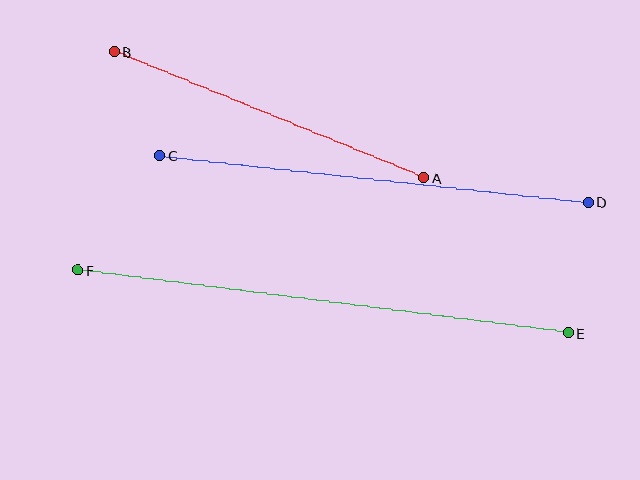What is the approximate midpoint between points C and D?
The midpoint is at approximately (374, 179) pixels.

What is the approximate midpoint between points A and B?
The midpoint is at approximately (269, 115) pixels.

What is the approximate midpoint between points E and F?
The midpoint is at approximately (323, 302) pixels.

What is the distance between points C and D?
The distance is approximately 431 pixels.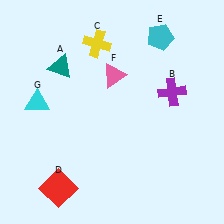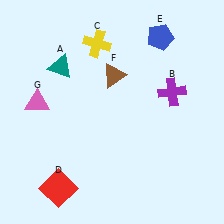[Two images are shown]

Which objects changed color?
E changed from cyan to blue. F changed from pink to brown. G changed from cyan to pink.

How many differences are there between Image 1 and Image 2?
There are 3 differences between the two images.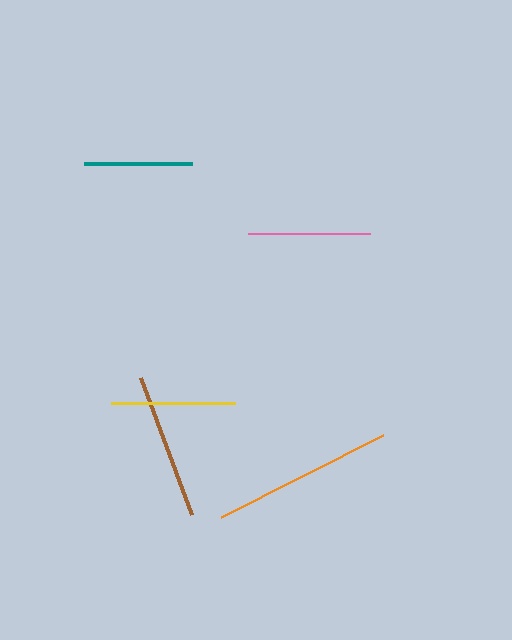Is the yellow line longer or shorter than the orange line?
The orange line is longer than the yellow line.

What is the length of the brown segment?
The brown segment is approximately 146 pixels long.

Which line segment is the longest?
The orange line is the longest at approximately 181 pixels.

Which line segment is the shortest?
The teal line is the shortest at approximately 108 pixels.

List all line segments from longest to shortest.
From longest to shortest: orange, brown, yellow, pink, teal.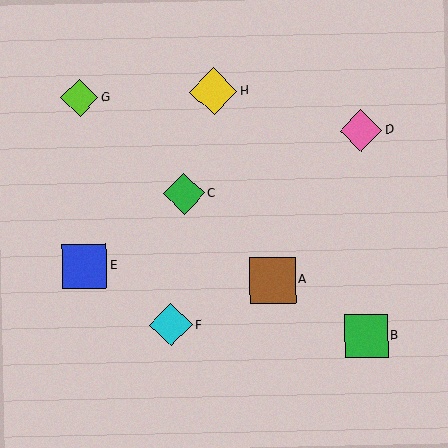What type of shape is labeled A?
Shape A is a brown square.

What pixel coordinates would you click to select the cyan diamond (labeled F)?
Click at (171, 325) to select the cyan diamond F.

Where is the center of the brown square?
The center of the brown square is at (273, 280).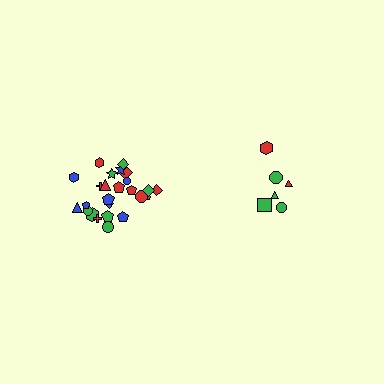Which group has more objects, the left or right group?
The left group.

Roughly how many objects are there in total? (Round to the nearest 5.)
Roughly 30 objects in total.